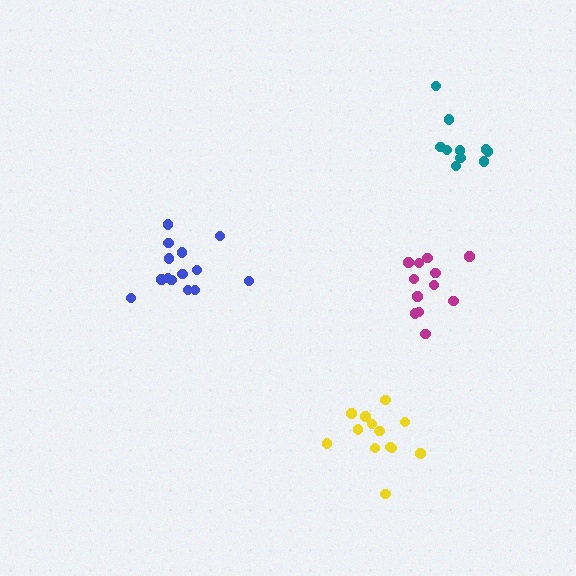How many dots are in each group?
Group 1: 13 dots, Group 2: 14 dots, Group 3: 12 dots, Group 4: 10 dots (49 total).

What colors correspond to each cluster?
The clusters are colored: yellow, blue, magenta, teal.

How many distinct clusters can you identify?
There are 4 distinct clusters.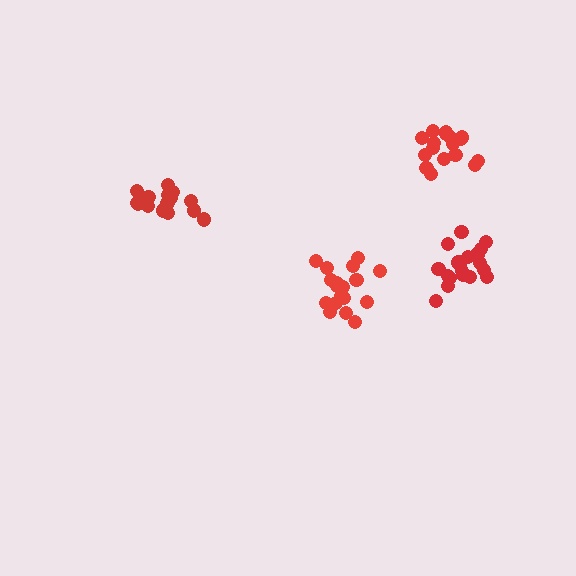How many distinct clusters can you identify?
There are 4 distinct clusters.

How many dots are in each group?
Group 1: 16 dots, Group 2: 19 dots, Group 3: 19 dots, Group 4: 17 dots (71 total).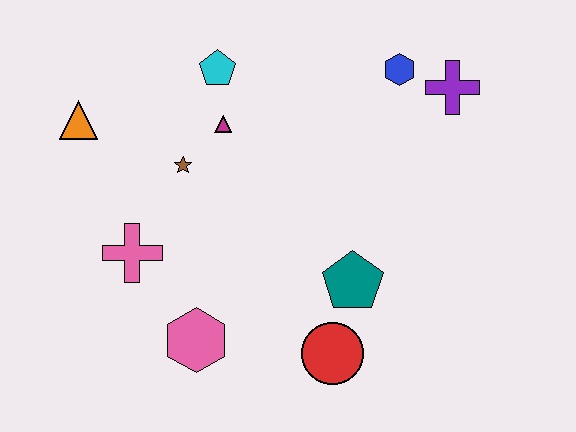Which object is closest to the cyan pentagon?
The magenta triangle is closest to the cyan pentagon.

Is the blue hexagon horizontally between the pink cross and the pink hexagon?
No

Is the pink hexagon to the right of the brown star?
Yes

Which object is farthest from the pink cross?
The purple cross is farthest from the pink cross.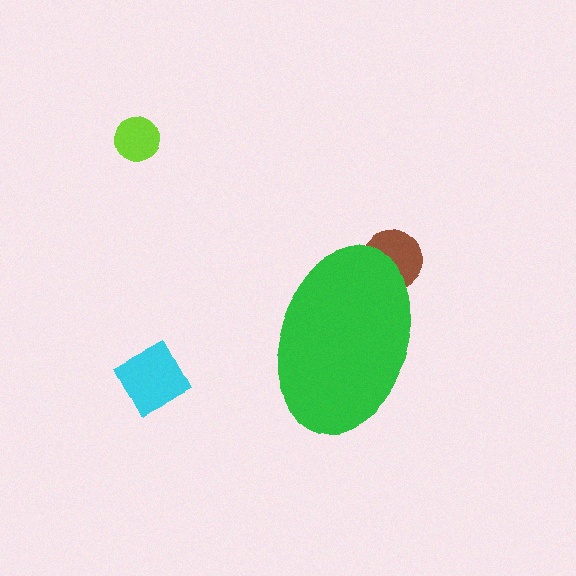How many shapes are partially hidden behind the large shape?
1 shape is partially hidden.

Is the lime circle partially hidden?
No, the lime circle is fully visible.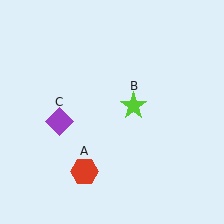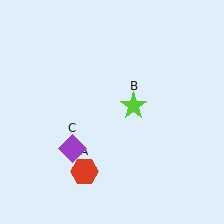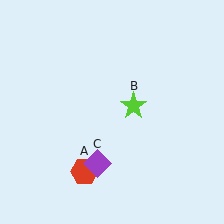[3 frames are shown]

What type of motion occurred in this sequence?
The purple diamond (object C) rotated counterclockwise around the center of the scene.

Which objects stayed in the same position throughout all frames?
Red hexagon (object A) and lime star (object B) remained stationary.